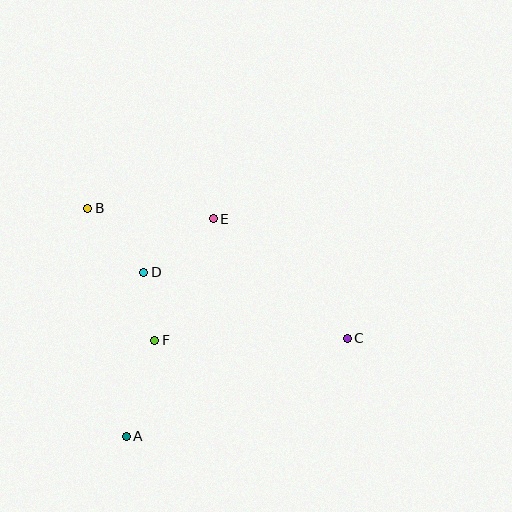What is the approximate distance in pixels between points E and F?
The distance between E and F is approximately 134 pixels.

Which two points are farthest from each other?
Points B and C are farthest from each other.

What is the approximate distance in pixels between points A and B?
The distance between A and B is approximately 231 pixels.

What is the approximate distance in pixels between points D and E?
The distance between D and E is approximately 87 pixels.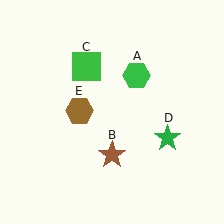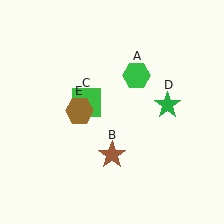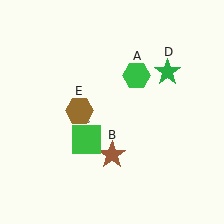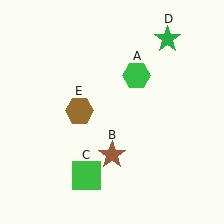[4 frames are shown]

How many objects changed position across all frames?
2 objects changed position: green square (object C), green star (object D).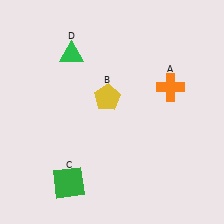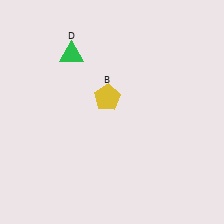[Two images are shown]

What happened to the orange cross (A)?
The orange cross (A) was removed in Image 2. It was in the top-right area of Image 1.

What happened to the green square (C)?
The green square (C) was removed in Image 2. It was in the bottom-left area of Image 1.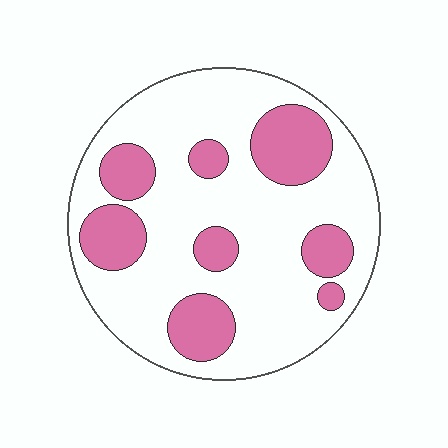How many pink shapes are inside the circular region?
8.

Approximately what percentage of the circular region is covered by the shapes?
Approximately 25%.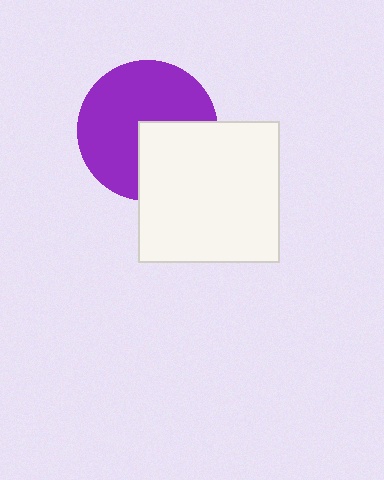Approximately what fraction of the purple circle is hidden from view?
Roughly 34% of the purple circle is hidden behind the white square.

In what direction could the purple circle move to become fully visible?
The purple circle could move toward the upper-left. That would shift it out from behind the white square entirely.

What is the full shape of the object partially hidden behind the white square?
The partially hidden object is a purple circle.